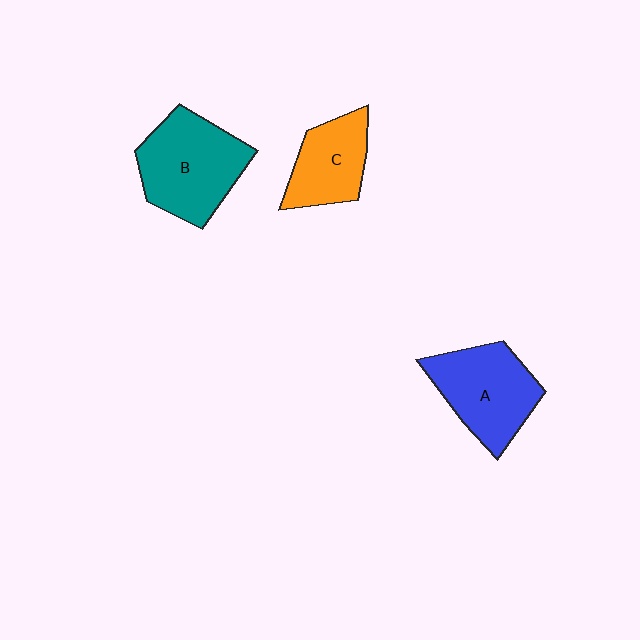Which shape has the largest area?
Shape B (teal).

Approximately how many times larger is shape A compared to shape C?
Approximately 1.4 times.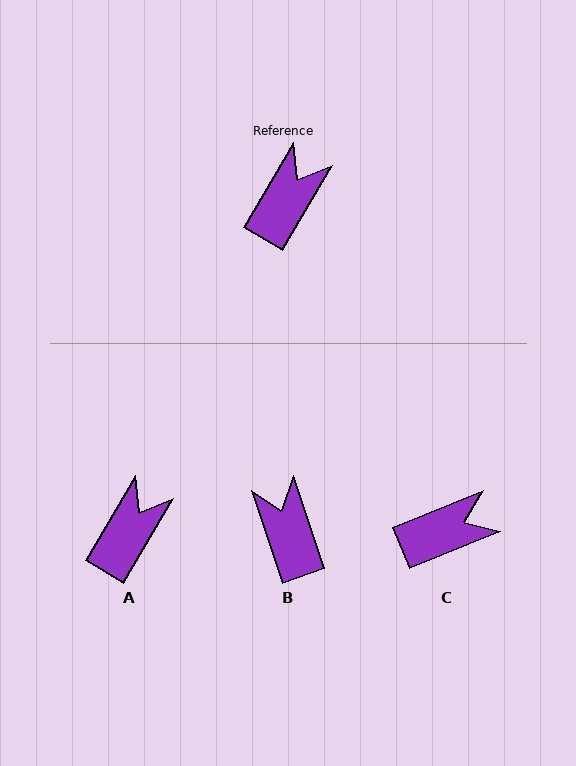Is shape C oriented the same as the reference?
No, it is off by about 37 degrees.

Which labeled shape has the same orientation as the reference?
A.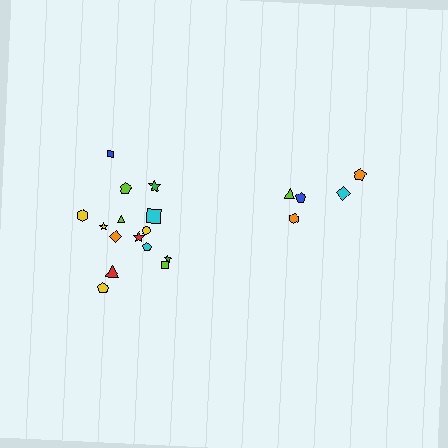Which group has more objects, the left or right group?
The left group.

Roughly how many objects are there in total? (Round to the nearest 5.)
Roughly 20 objects in total.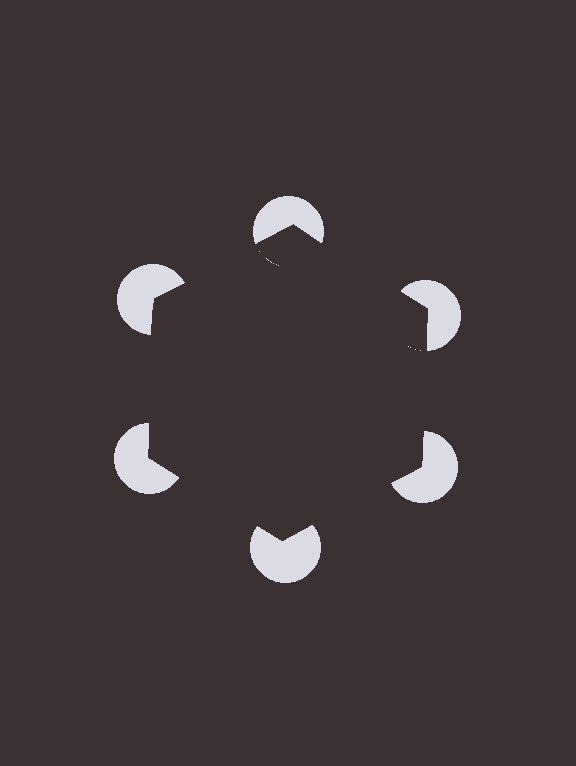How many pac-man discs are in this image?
There are 6 — one at each vertex of the illusory hexagon.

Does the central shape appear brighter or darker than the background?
It typically appears slightly darker than the background, even though no actual brightness change is drawn.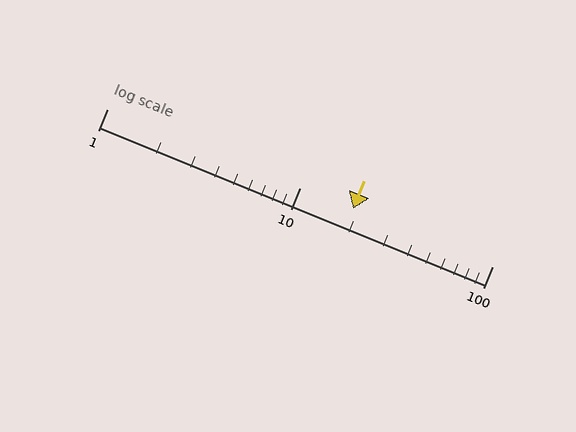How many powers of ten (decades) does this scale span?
The scale spans 2 decades, from 1 to 100.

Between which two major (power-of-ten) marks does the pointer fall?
The pointer is between 10 and 100.